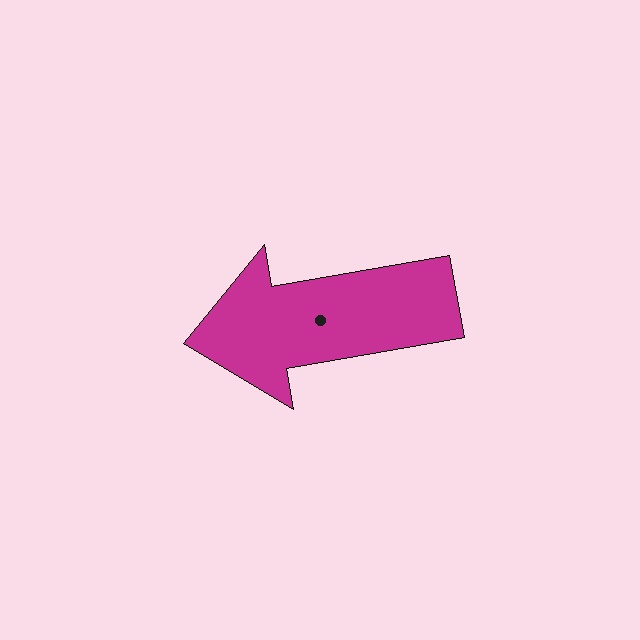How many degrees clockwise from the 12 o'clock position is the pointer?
Approximately 260 degrees.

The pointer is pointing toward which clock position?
Roughly 9 o'clock.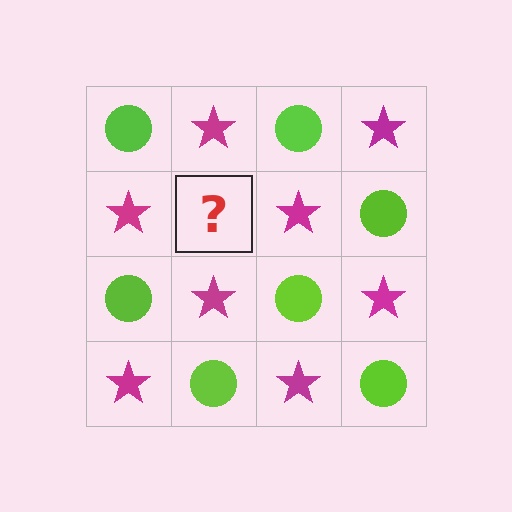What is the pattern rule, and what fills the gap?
The rule is that it alternates lime circle and magenta star in a checkerboard pattern. The gap should be filled with a lime circle.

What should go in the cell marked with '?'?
The missing cell should contain a lime circle.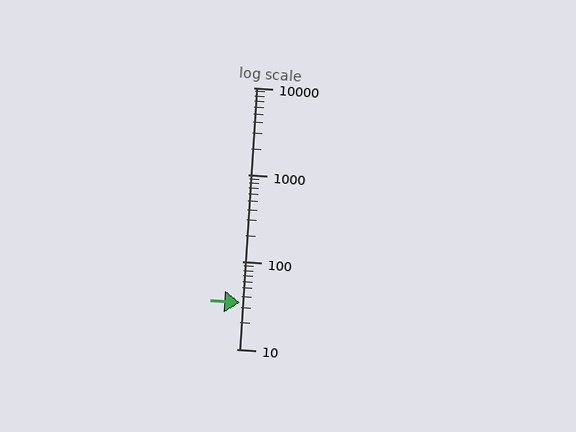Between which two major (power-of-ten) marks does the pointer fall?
The pointer is between 10 and 100.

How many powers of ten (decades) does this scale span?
The scale spans 3 decades, from 10 to 10000.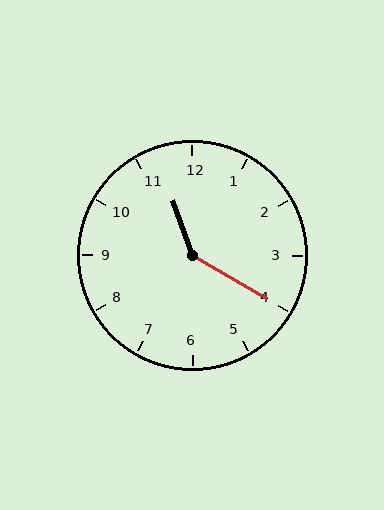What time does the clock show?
11:20.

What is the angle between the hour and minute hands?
Approximately 140 degrees.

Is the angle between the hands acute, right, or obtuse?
It is obtuse.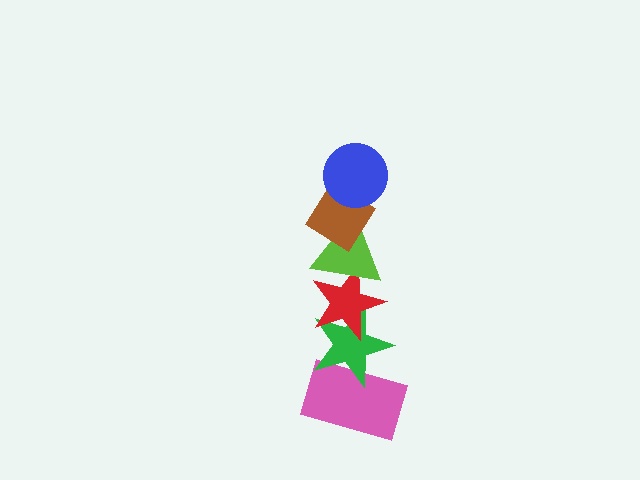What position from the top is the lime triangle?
The lime triangle is 3rd from the top.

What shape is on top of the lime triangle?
The brown diamond is on top of the lime triangle.